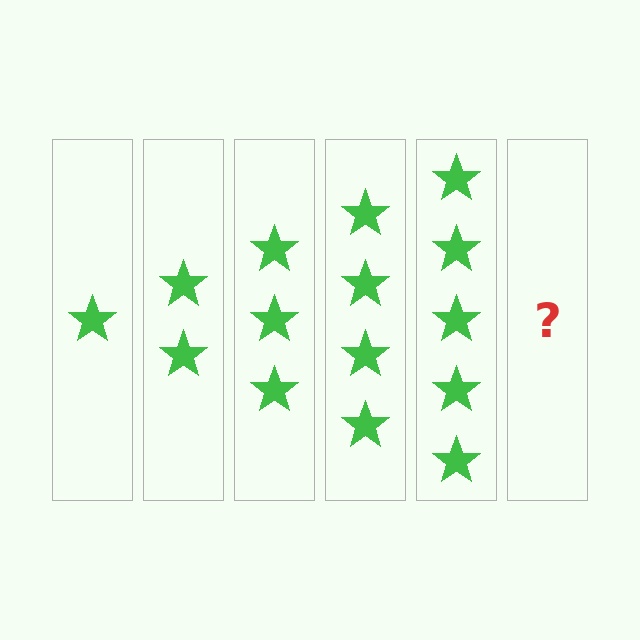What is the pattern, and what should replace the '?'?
The pattern is that each step adds one more star. The '?' should be 6 stars.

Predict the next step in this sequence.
The next step is 6 stars.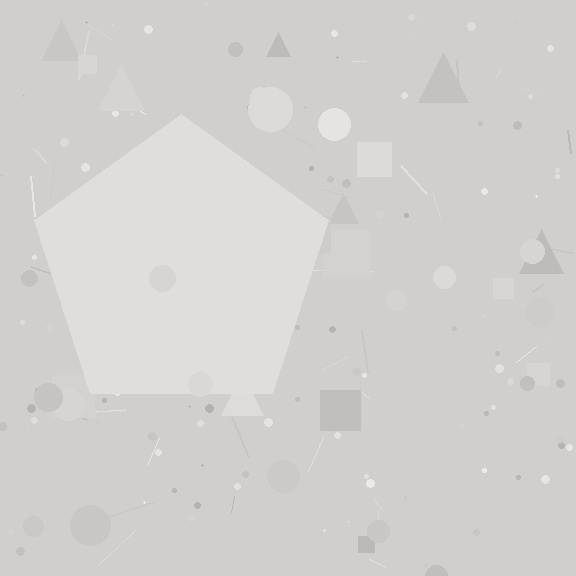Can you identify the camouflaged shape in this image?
The camouflaged shape is a pentagon.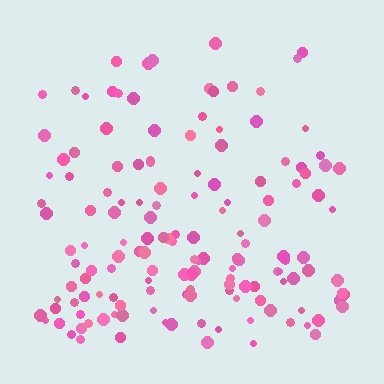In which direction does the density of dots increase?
From top to bottom, with the bottom side densest.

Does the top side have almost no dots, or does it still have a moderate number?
Still a moderate number, just noticeably fewer than the bottom.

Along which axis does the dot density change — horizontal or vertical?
Vertical.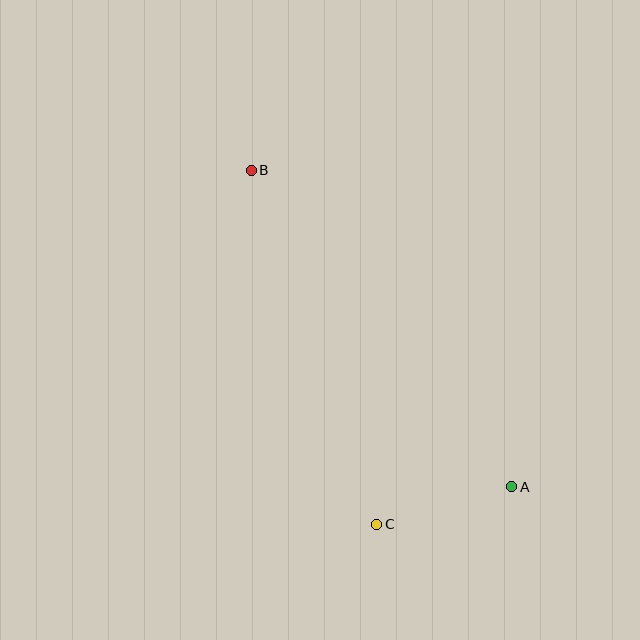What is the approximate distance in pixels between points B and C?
The distance between B and C is approximately 376 pixels.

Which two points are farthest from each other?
Points A and B are farthest from each other.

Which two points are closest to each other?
Points A and C are closest to each other.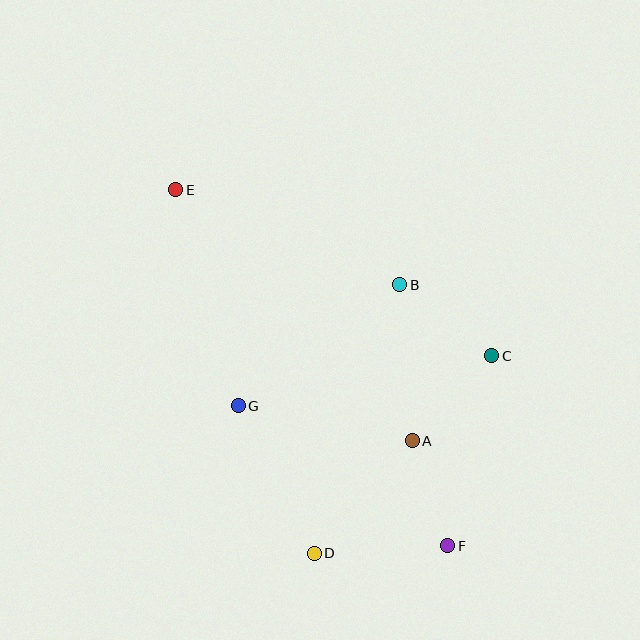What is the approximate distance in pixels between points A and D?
The distance between A and D is approximately 149 pixels.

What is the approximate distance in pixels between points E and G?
The distance between E and G is approximately 225 pixels.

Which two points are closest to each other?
Points A and F are closest to each other.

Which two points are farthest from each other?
Points E and F are farthest from each other.